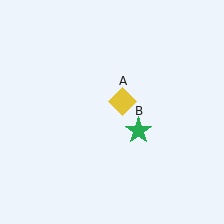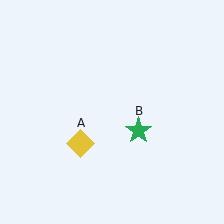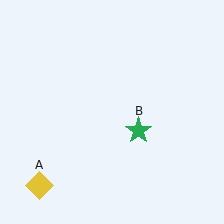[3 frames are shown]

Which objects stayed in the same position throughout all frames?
Green star (object B) remained stationary.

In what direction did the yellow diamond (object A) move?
The yellow diamond (object A) moved down and to the left.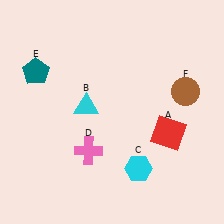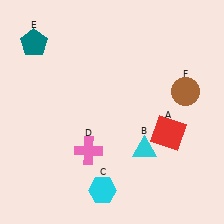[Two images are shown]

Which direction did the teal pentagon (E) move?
The teal pentagon (E) moved up.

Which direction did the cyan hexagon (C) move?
The cyan hexagon (C) moved left.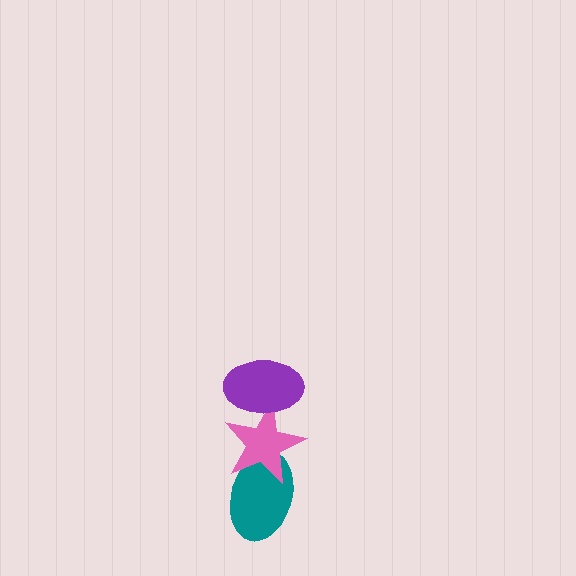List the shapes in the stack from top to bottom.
From top to bottom: the purple ellipse, the pink star, the teal ellipse.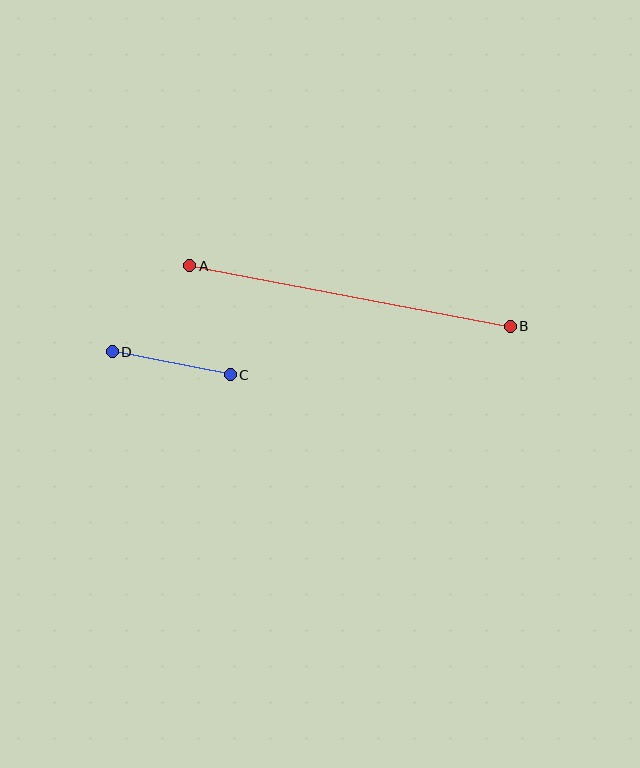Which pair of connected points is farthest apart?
Points A and B are farthest apart.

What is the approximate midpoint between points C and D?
The midpoint is at approximately (171, 363) pixels.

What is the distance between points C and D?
The distance is approximately 121 pixels.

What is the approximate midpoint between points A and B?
The midpoint is at approximately (350, 296) pixels.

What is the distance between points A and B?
The distance is approximately 326 pixels.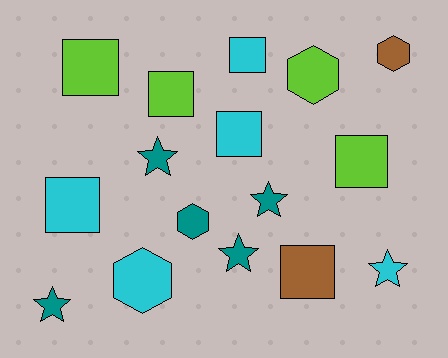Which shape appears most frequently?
Square, with 7 objects.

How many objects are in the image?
There are 16 objects.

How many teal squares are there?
There are no teal squares.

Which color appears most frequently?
Teal, with 5 objects.